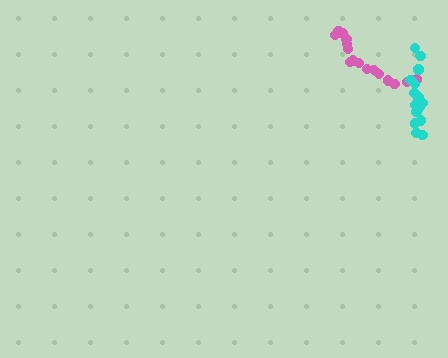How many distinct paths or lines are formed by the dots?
There are 2 distinct paths.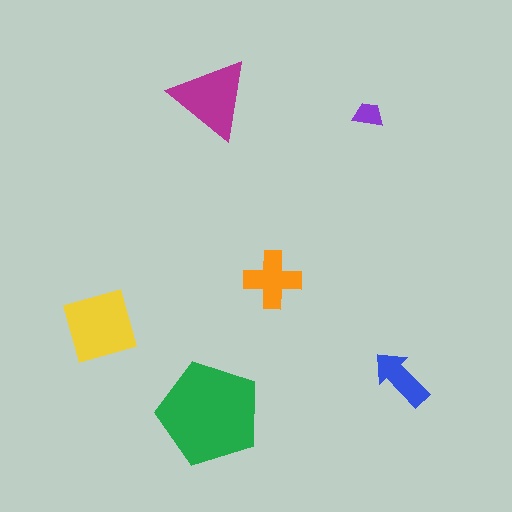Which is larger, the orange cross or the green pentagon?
The green pentagon.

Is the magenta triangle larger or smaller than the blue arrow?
Larger.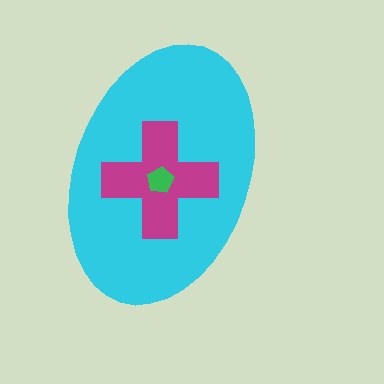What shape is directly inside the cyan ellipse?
The magenta cross.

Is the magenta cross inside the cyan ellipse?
Yes.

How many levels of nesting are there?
3.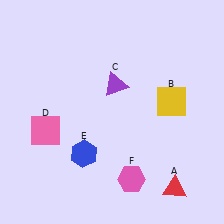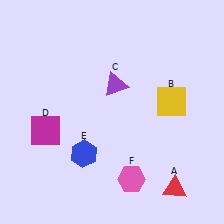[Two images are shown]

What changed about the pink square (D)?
In Image 1, D is pink. In Image 2, it changed to magenta.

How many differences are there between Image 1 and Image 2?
There is 1 difference between the two images.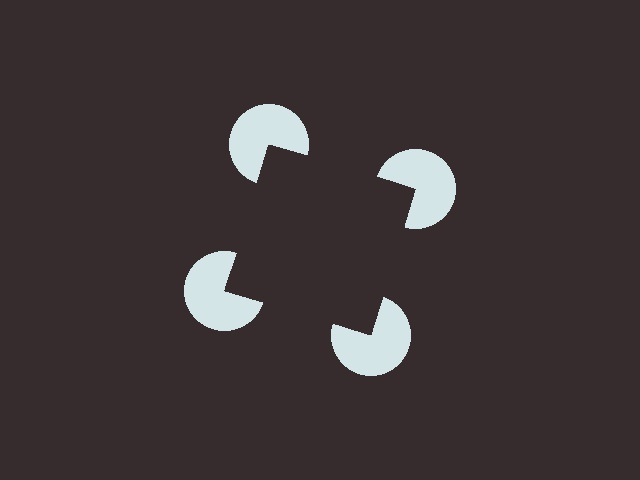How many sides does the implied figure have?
4 sides.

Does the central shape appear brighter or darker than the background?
It typically appears slightly darker than the background, even though no actual brightness change is drawn.